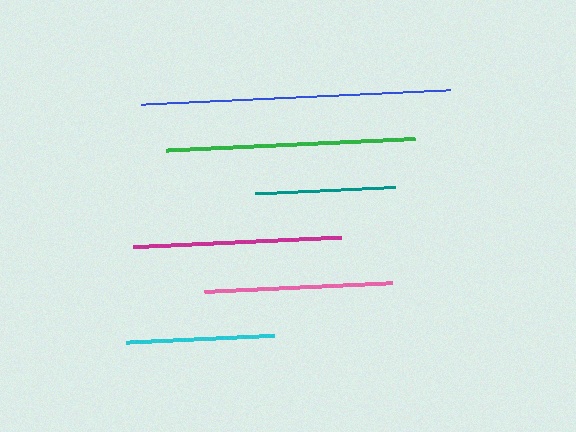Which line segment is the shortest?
The teal line is the shortest at approximately 140 pixels.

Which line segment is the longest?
The blue line is the longest at approximately 310 pixels.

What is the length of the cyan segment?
The cyan segment is approximately 148 pixels long.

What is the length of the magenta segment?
The magenta segment is approximately 208 pixels long.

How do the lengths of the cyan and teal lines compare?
The cyan and teal lines are approximately the same length.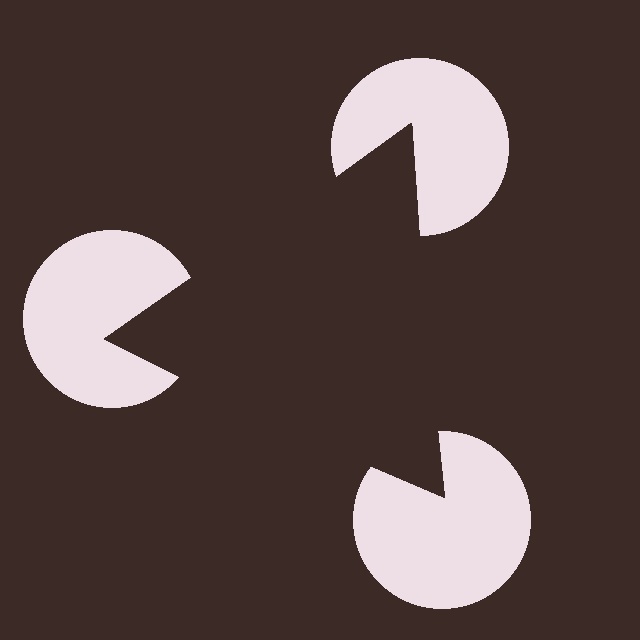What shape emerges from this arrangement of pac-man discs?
An illusory triangle — its edges are inferred from the aligned wedge cuts in the pac-man discs, not physically drawn.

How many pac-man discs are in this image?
There are 3 — one at each vertex of the illusory triangle.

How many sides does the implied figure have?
3 sides.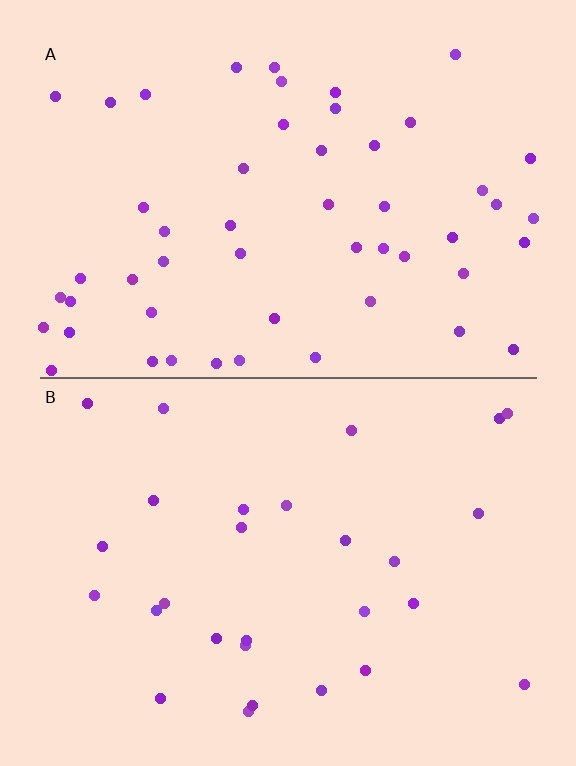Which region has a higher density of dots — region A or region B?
A (the top).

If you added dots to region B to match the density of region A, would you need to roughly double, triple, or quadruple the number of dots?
Approximately double.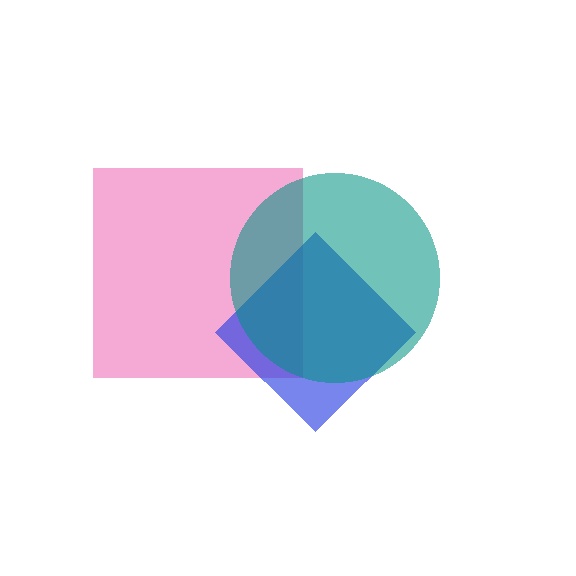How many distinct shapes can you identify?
There are 3 distinct shapes: a pink square, a blue diamond, a teal circle.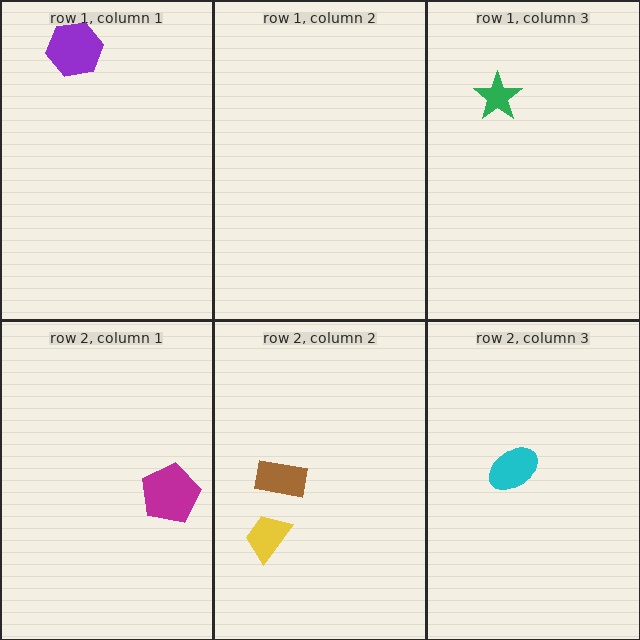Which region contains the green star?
The row 1, column 3 region.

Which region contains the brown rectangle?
The row 2, column 2 region.